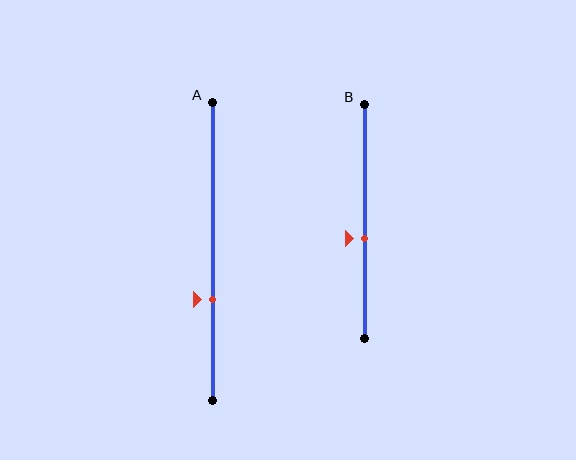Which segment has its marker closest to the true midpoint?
Segment B has its marker closest to the true midpoint.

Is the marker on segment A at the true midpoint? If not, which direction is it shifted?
No, the marker on segment A is shifted downward by about 16% of the segment length.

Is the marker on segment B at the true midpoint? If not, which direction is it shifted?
No, the marker on segment B is shifted downward by about 7% of the segment length.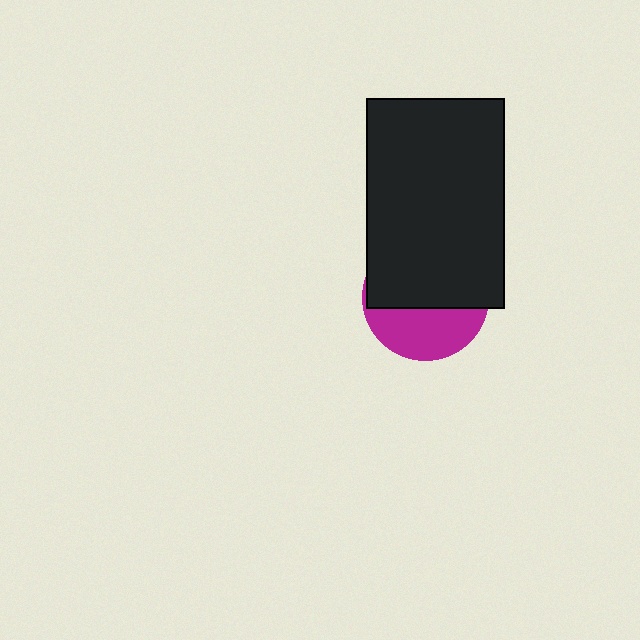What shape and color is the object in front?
The object in front is a black rectangle.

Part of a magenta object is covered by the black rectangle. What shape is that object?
It is a circle.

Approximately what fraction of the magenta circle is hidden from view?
Roughly 61% of the magenta circle is hidden behind the black rectangle.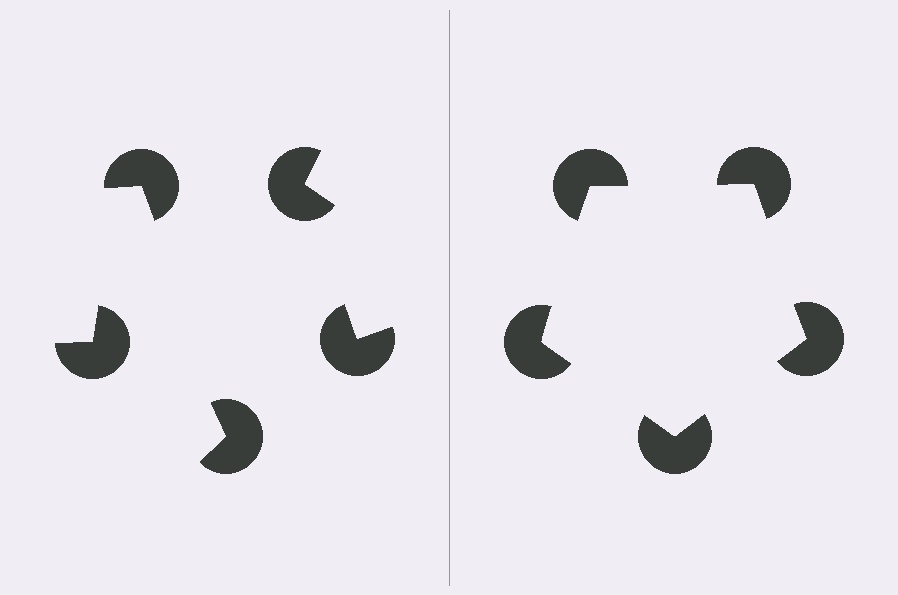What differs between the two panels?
The pac-man discs are positioned identically on both sides; only the wedge orientations differ. On the right they align to a pentagon; on the left they are misaligned.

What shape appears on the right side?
An illusory pentagon.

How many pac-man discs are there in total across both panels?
10 — 5 on each side.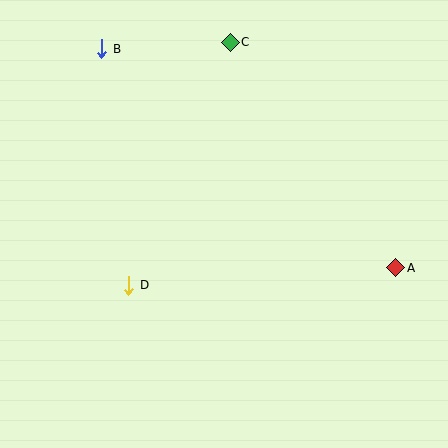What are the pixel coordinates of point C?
Point C is at (230, 42).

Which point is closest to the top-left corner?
Point B is closest to the top-left corner.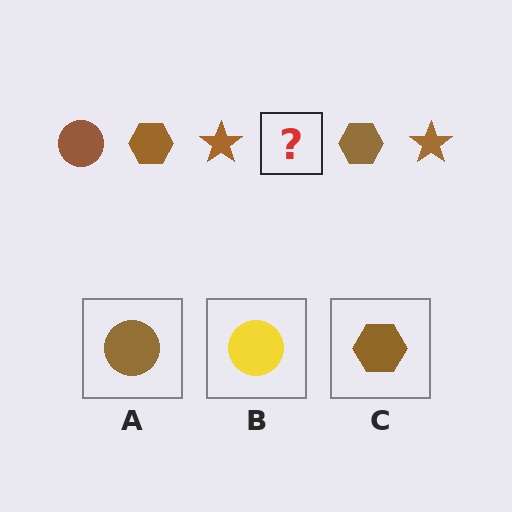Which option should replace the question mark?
Option A.